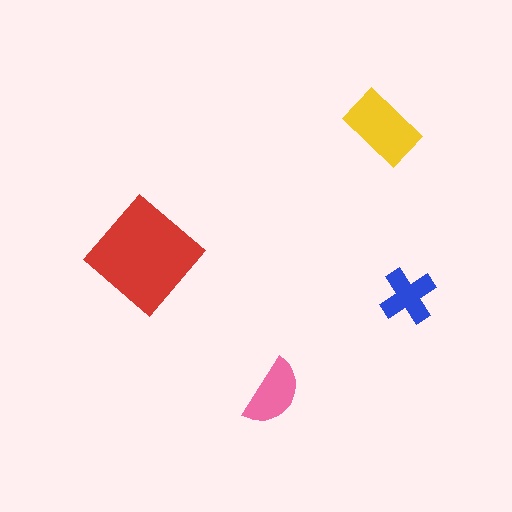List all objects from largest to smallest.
The red diamond, the yellow rectangle, the pink semicircle, the blue cross.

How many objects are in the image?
There are 4 objects in the image.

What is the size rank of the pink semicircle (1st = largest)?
3rd.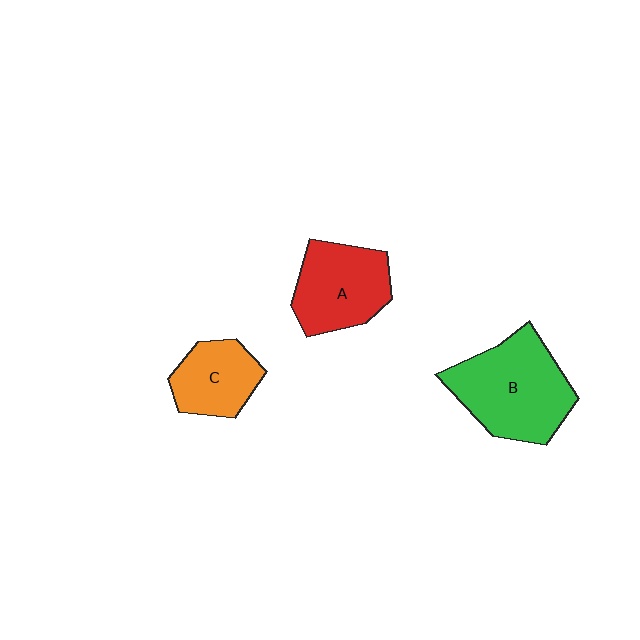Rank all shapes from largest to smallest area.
From largest to smallest: B (green), A (red), C (orange).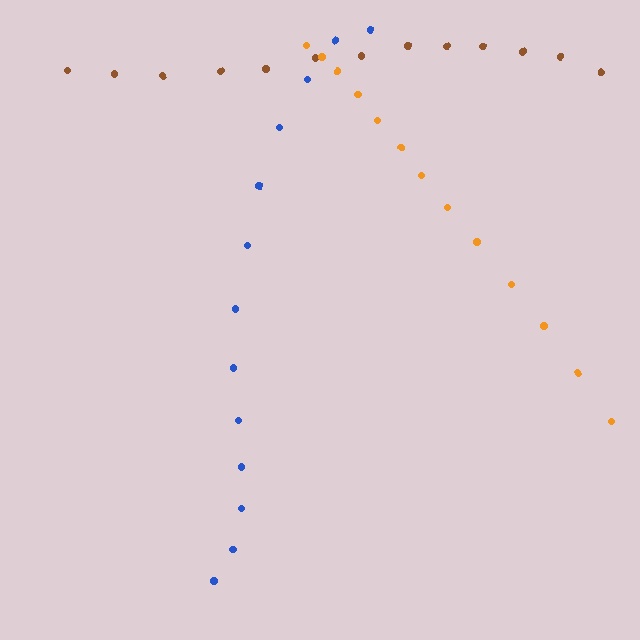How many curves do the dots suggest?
There are 3 distinct paths.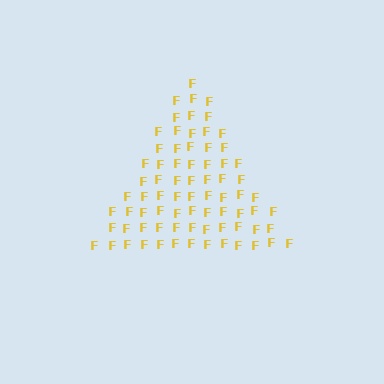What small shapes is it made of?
It is made of small letter F's.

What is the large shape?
The large shape is a triangle.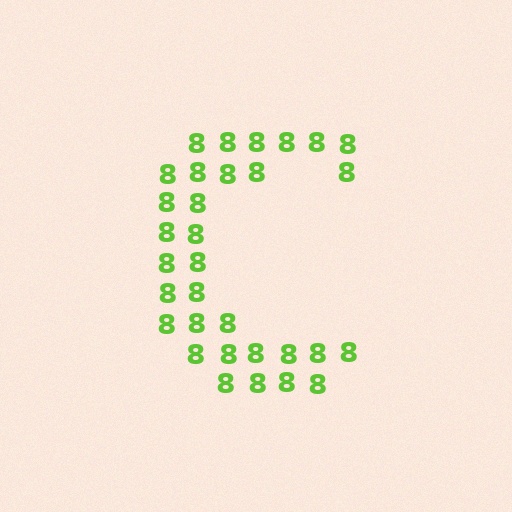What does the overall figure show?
The overall figure shows the letter C.